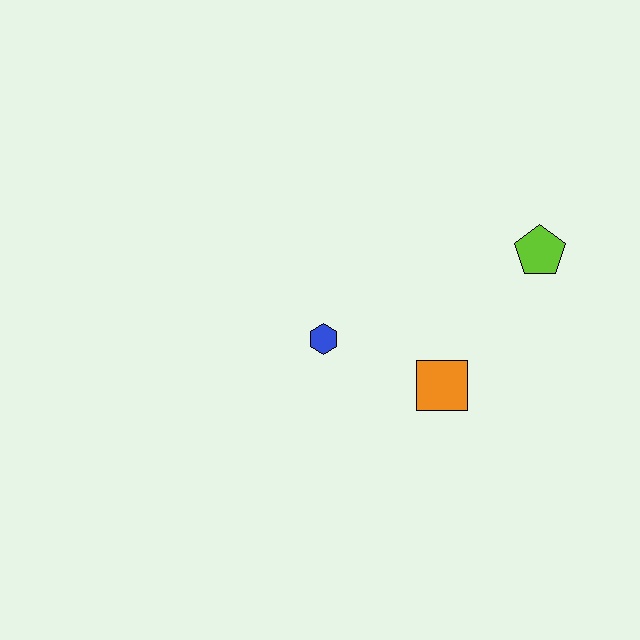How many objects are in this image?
There are 3 objects.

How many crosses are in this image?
There are no crosses.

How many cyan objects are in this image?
There are no cyan objects.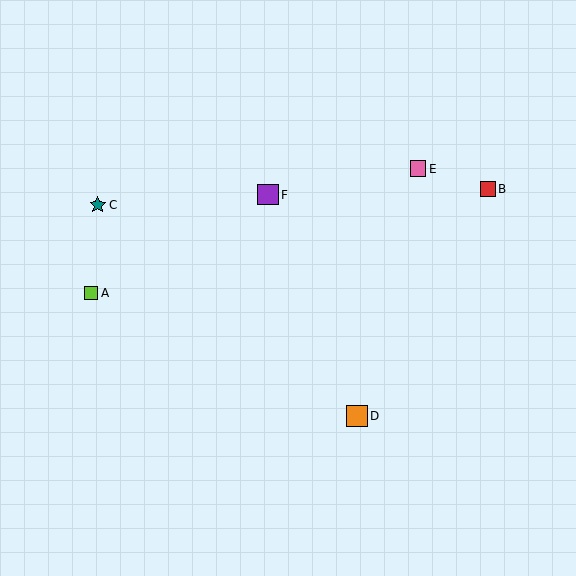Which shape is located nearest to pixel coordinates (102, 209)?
The teal star (labeled C) at (98, 205) is nearest to that location.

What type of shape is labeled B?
Shape B is a red square.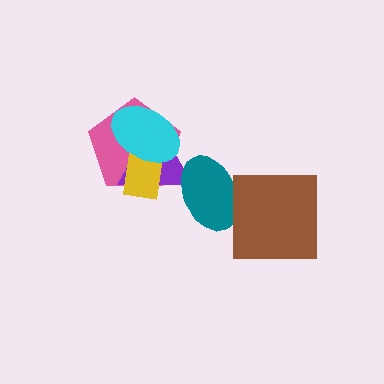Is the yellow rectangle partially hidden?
Yes, it is partially covered by another shape.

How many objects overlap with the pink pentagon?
3 objects overlap with the pink pentagon.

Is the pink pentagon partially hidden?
Yes, it is partially covered by another shape.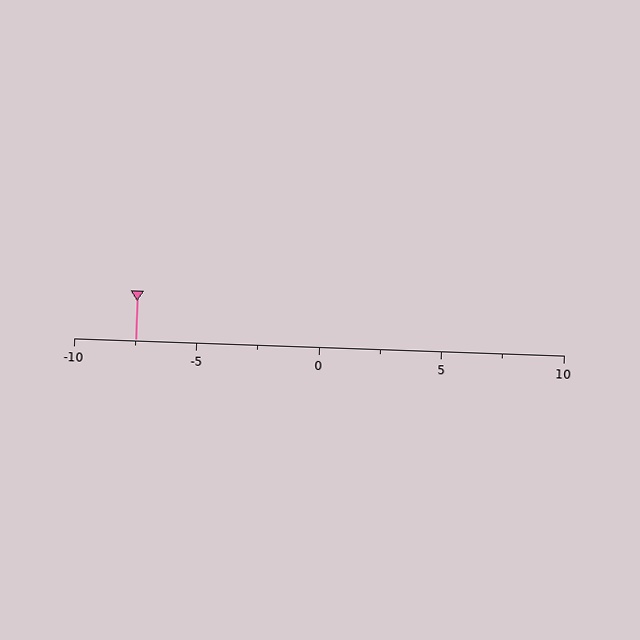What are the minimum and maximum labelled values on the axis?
The axis runs from -10 to 10.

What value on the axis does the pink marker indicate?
The marker indicates approximately -7.5.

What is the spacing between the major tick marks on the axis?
The major ticks are spaced 5 apart.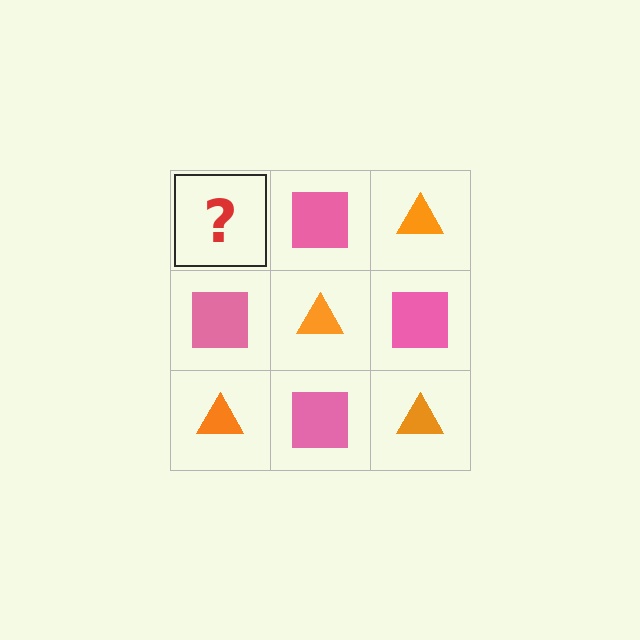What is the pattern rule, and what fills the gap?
The rule is that it alternates orange triangle and pink square in a checkerboard pattern. The gap should be filled with an orange triangle.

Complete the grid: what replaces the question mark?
The question mark should be replaced with an orange triangle.